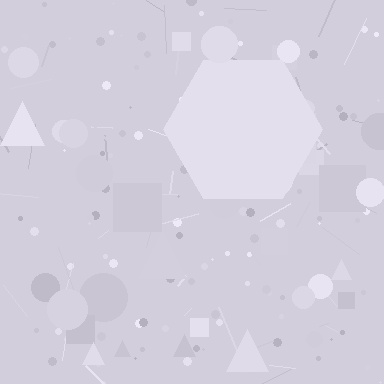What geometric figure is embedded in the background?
A hexagon is embedded in the background.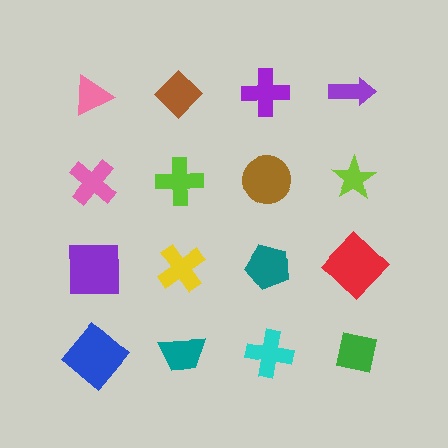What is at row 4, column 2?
A teal trapezoid.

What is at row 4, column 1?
A blue diamond.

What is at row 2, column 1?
A pink cross.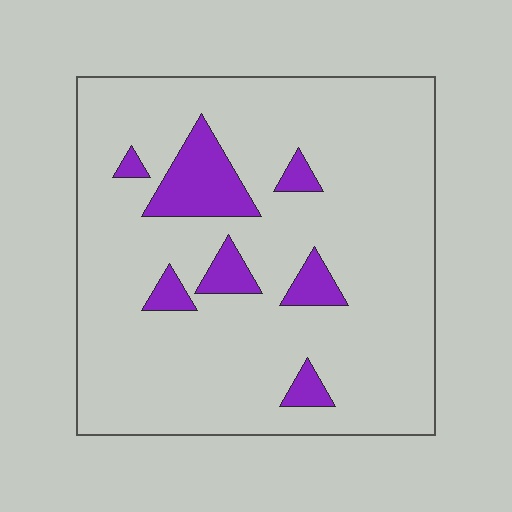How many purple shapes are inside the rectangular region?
7.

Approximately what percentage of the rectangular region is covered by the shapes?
Approximately 10%.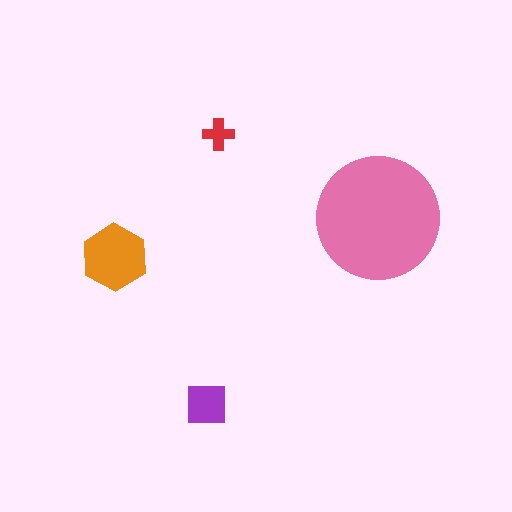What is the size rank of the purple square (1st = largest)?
3rd.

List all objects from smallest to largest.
The red cross, the purple square, the orange hexagon, the pink circle.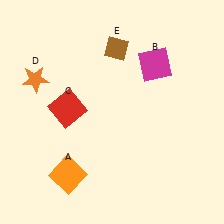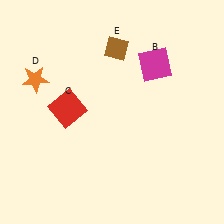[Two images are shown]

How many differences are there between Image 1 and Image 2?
There is 1 difference between the two images.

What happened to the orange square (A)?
The orange square (A) was removed in Image 2. It was in the bottom-left area of Image 1.